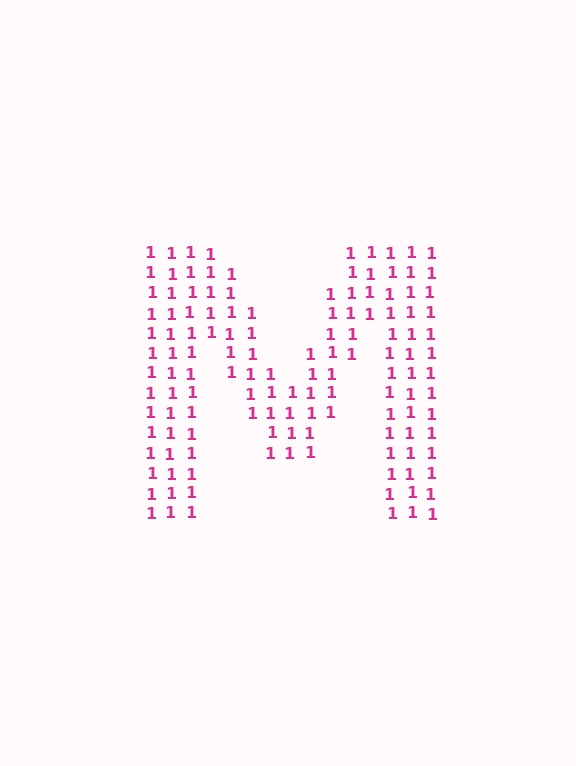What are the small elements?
The small elements are digit 1's.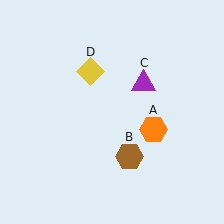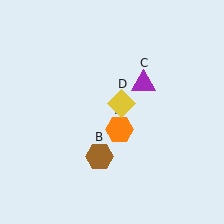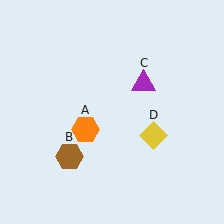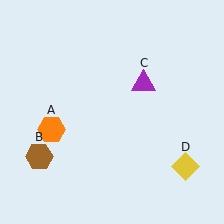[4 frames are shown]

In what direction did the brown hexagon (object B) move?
The brown hexagon (object B) moved left.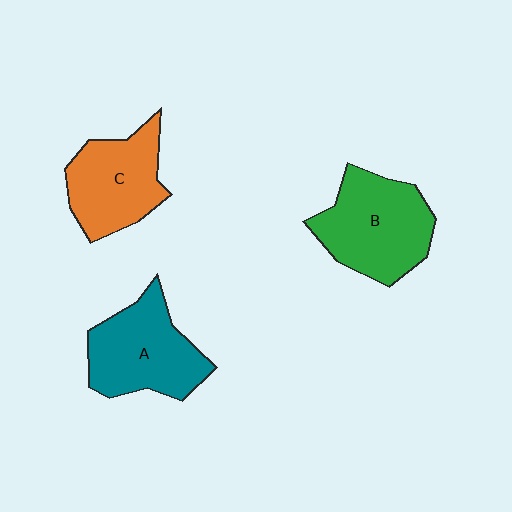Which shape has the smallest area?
Shape C (orange).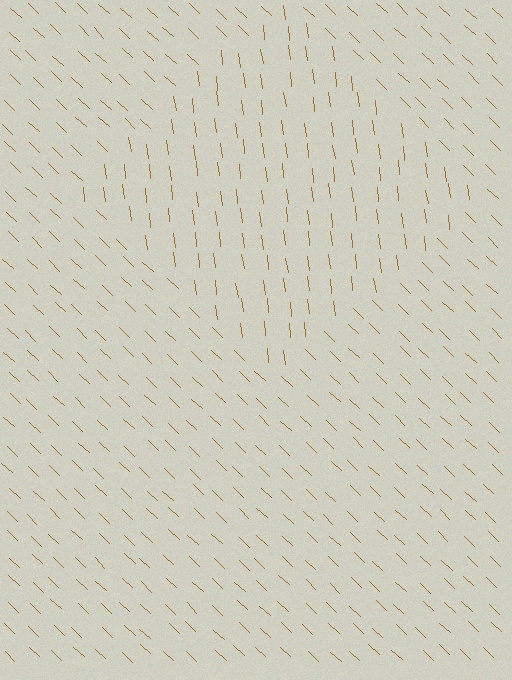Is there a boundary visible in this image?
Yes, there is a texture boundary formed by a change in line orientation.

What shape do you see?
I see a diamond.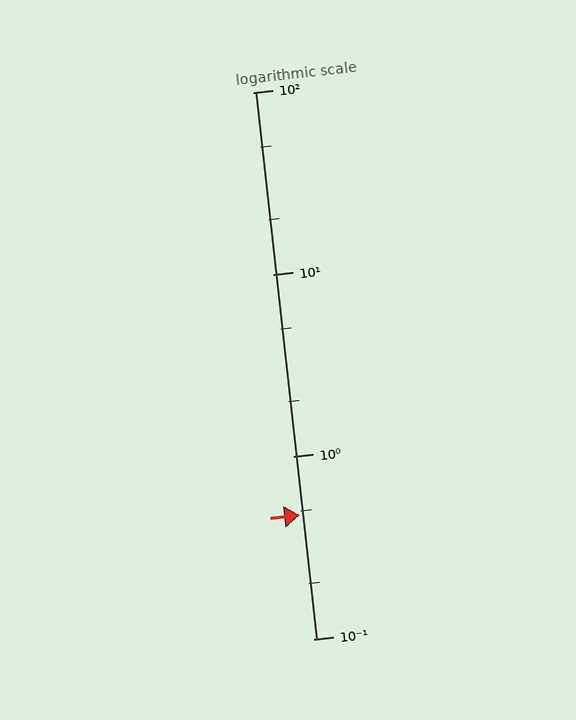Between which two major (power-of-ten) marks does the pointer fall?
The pointer is between 0.1 and 1.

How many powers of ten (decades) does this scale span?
The scale spans 3 decades, from 0.1 to 100.